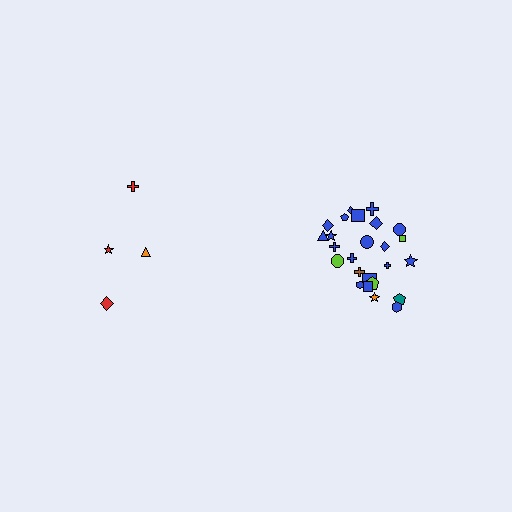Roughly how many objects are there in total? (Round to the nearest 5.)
Roughly 30 objects in total.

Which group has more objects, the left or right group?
The right group.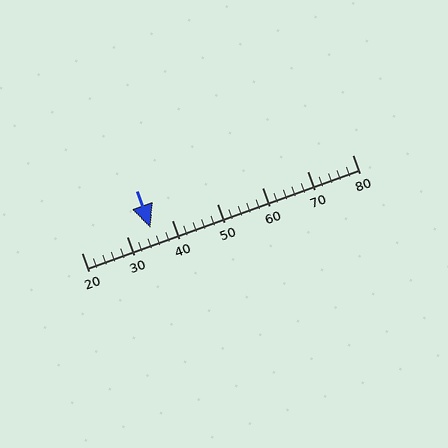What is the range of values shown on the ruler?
The ruler shows values from 20 to 80.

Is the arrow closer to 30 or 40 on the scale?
The arrow is closer to 40.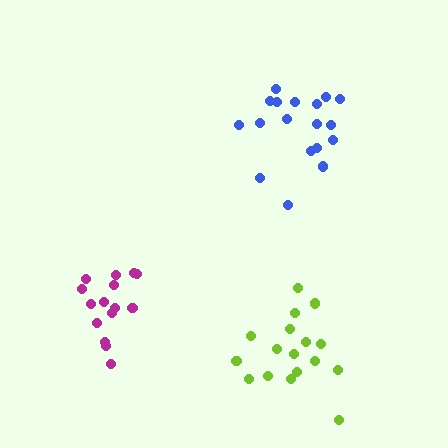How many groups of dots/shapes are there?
There are 3 groups.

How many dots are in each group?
Group 1: 15 dots, Group 2: 18 dots, Group 3: 17 dots (50 total).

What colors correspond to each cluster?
The clusters are colored: magenta, blue, lime.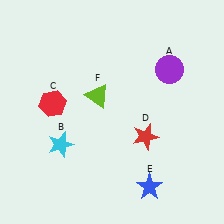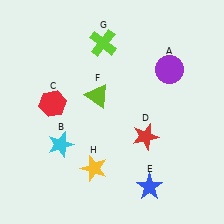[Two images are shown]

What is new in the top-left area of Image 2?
A lime cross (G) was added in the top-left area of Image 2.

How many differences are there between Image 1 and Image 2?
There are 2 differences between the two images.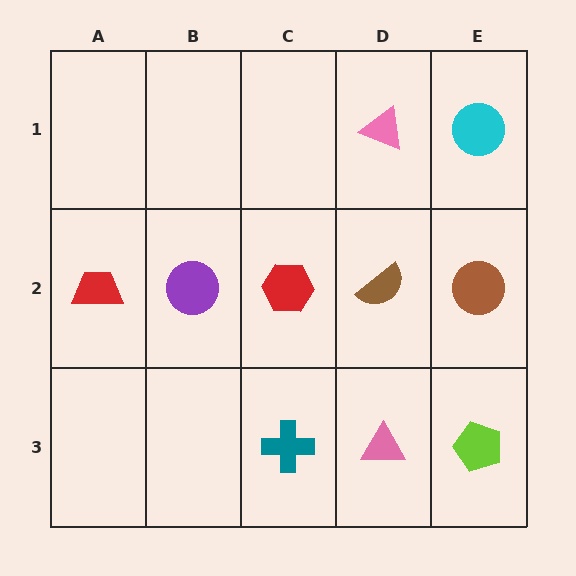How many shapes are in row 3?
3 shapes.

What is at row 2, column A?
A red trapezoid.